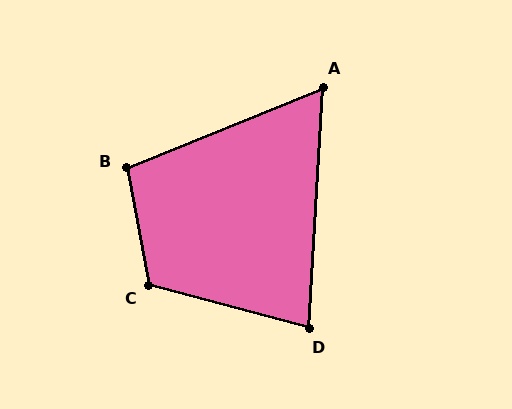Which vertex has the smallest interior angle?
A, at approximately 65 degrees.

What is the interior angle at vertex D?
Approximately 78 degrees (acute).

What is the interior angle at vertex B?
Approximately 102 degrees (obtuse).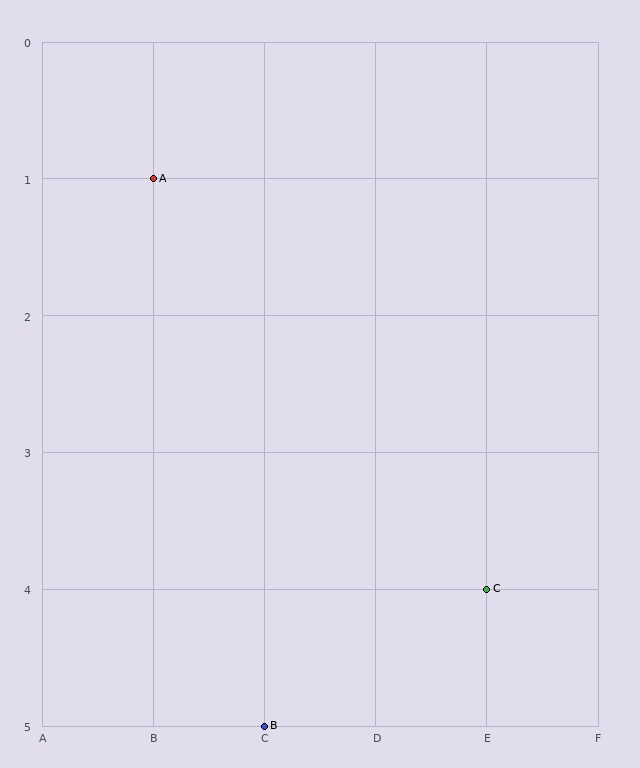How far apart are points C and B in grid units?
Points C and B are 2 columns and 1 row apart (about 2.2 grid units diagonally).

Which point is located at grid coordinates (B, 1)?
Point A is at (B, 1).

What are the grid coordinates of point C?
Point C is at grid coordinates (E, 4).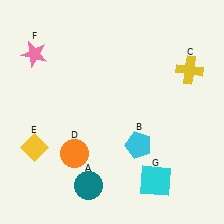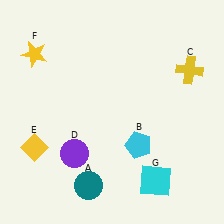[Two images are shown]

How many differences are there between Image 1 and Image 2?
There are 2 differences between the two images.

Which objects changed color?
D changed from orange to purple. F changed from pink to yellow.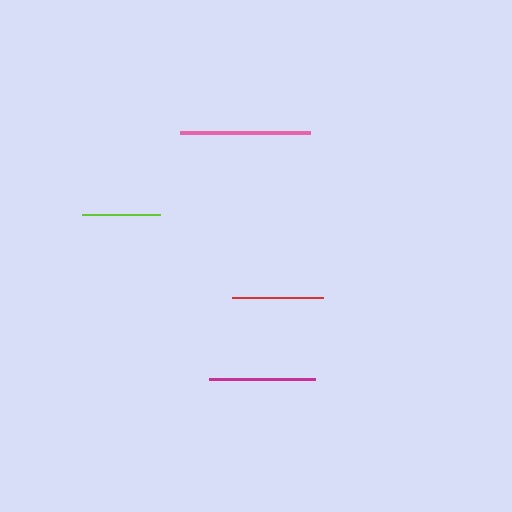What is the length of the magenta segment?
The magenta segment is approximately 106 pixels long.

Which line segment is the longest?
The pink line is the longest at approximately 130 pixels.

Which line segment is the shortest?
The lime line is the shortest at approximately 78 pixels.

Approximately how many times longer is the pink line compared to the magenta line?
The pink line is approximately 1.2 times the length of the magenta line.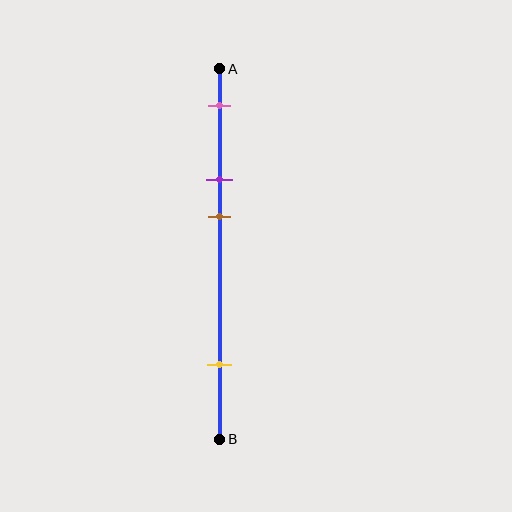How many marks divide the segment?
There are 4 marks dividing the segment.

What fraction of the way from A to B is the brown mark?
The brown mark is approximately 40% (0.4) of the way from A to B.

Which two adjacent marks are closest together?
The purple and brown marks are the closest adjacent pair.